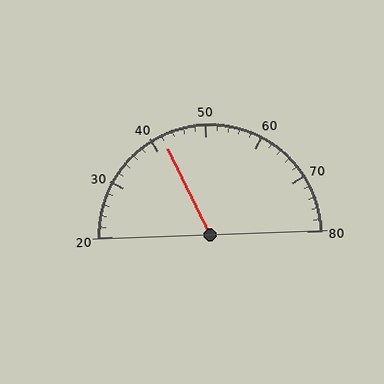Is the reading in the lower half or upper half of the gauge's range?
The reading is in the lower half of the range (20 to 80).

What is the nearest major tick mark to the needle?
The nearest major tick mark is 40.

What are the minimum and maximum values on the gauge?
The gauge ranges from 20 to 80.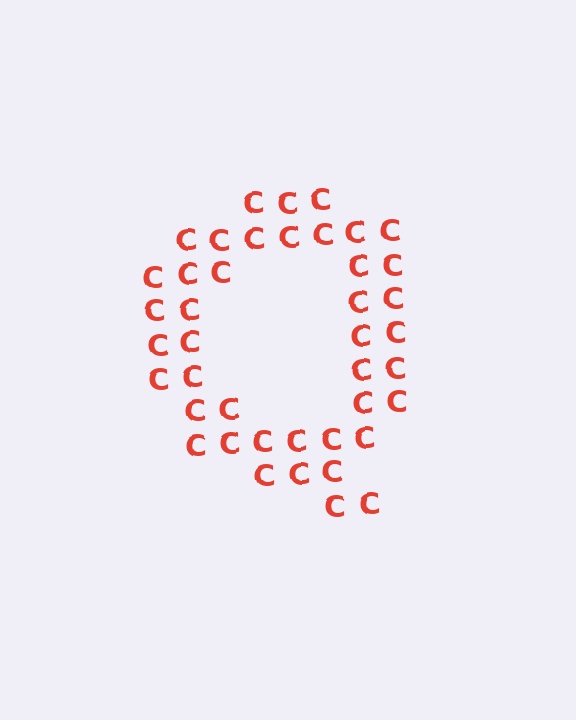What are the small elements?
The small elements are letter C's.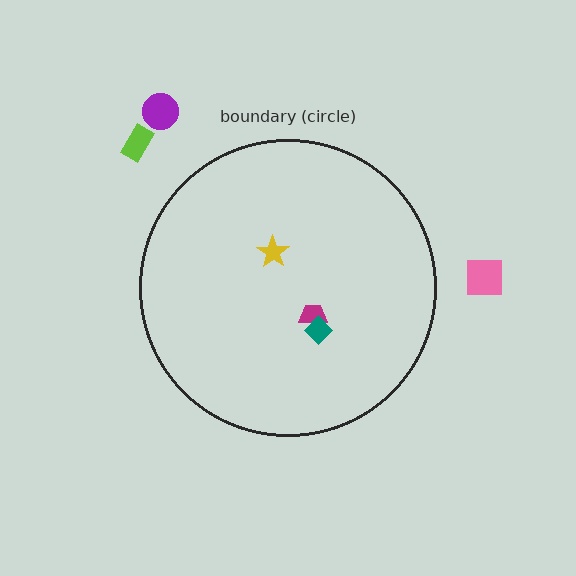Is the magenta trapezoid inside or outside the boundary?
Inside.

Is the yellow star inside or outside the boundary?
Inside.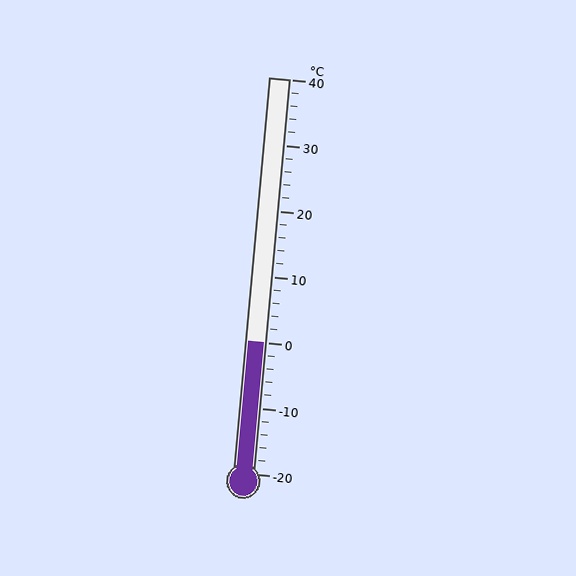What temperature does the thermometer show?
The thermometer shows approximately 0°C.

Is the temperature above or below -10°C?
The temperature is above -10°C.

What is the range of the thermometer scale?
The thermometer scale ranges from -20°C to 40°C.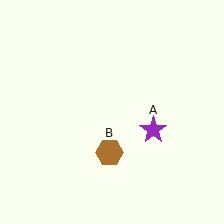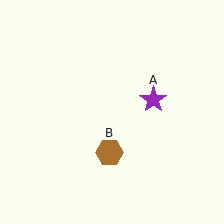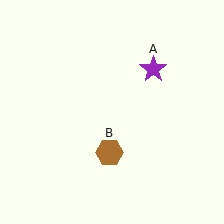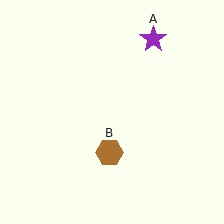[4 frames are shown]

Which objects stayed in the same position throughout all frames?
Brown hexagon (object B) remained stationary.